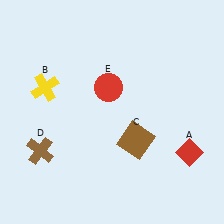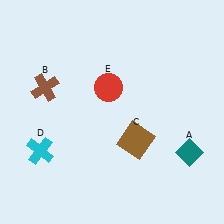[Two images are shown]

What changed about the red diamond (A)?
In Image 1, A is red. In Image 2, it changed to teal.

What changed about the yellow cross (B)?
In Image 1, B is yellow. In Image 2, it changed to brown.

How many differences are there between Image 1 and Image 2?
There are 3 differences between the two images.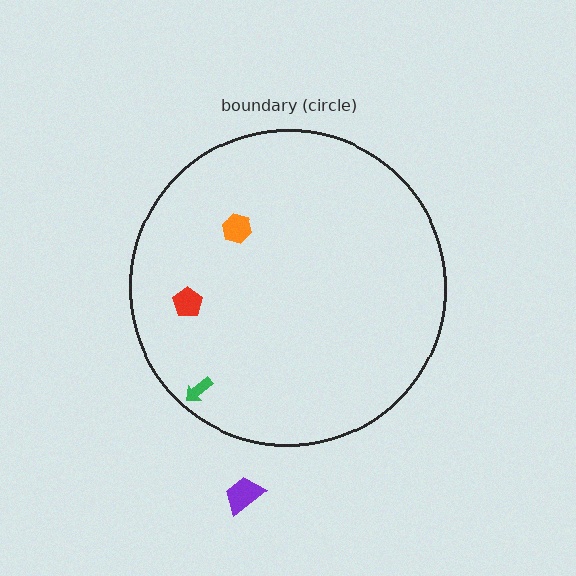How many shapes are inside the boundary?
3 inside, 1 outside.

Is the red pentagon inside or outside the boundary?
Inside.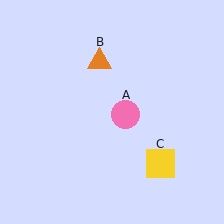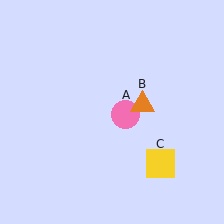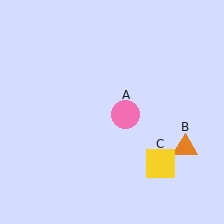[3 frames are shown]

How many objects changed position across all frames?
1 object changed position: orange triangle (object B).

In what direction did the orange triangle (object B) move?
The orange triangle (object B) moved down and to the right.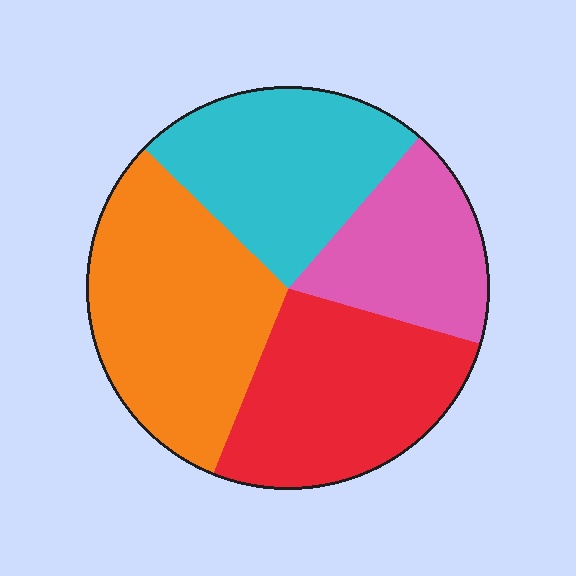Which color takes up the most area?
Orange, at roughly 30%.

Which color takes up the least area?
Pink, at roughly 20%.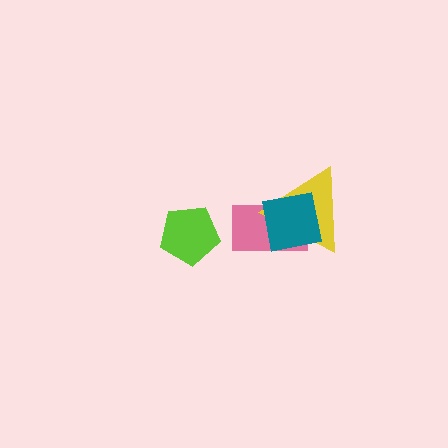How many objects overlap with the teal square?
2 objects overlap with the teal square.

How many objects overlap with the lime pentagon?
0 objects overlap with the lime pentagon.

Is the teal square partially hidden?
No, no other shape covers it.